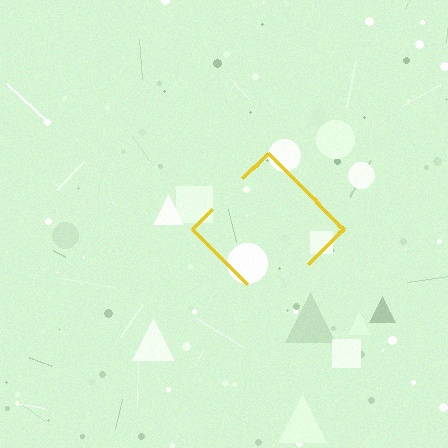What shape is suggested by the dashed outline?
The dashed outline suggests a diamond.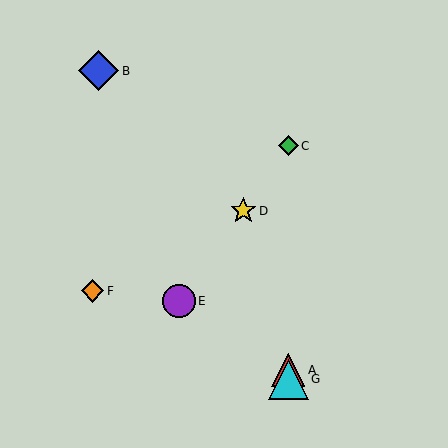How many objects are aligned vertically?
3 objects (A, C, G) are aligned vertically.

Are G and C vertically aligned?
Yes, both are at x≈288.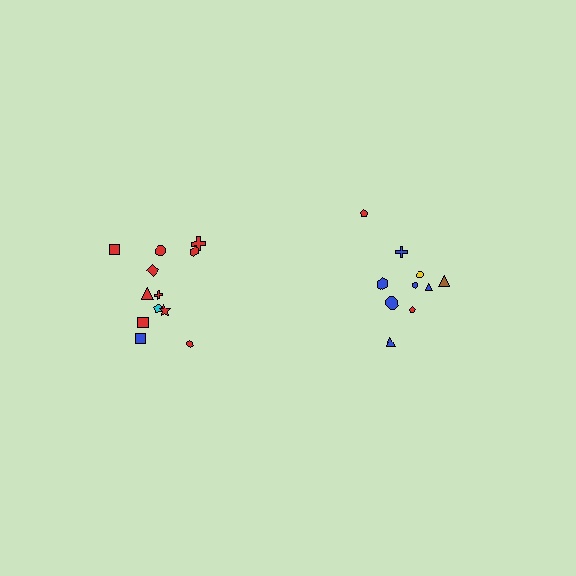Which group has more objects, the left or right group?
The left group.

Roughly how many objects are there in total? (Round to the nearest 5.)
Roughly 20 objects in total.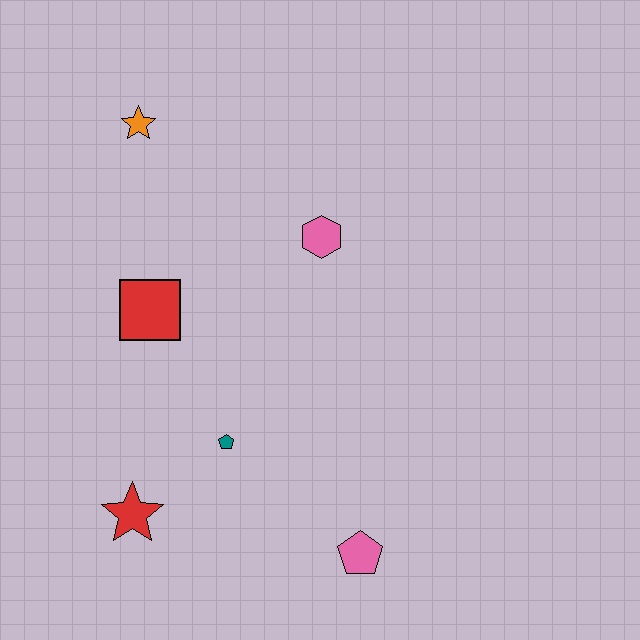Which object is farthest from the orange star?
The pink pentagon is farthest from the orange star.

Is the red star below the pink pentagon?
No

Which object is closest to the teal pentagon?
The red star is closest to the teal pentagon.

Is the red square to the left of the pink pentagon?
Yes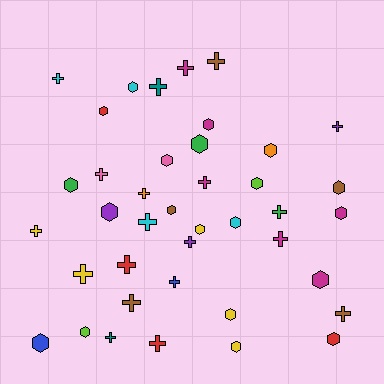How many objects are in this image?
There are 40 objects.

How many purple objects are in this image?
There are 3 purple objects.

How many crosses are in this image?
There are 20 crosses.